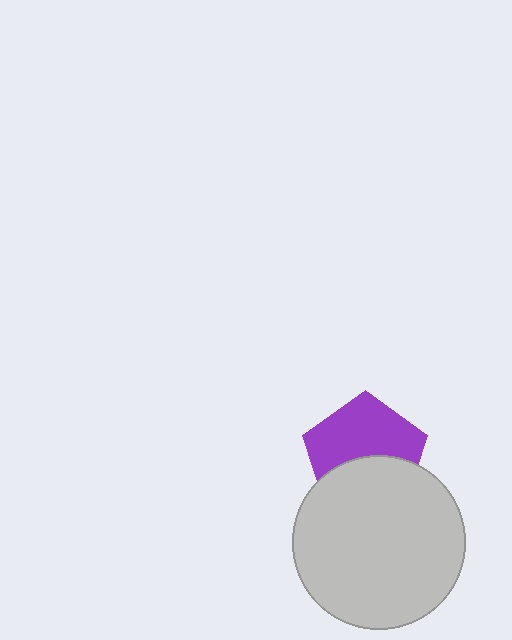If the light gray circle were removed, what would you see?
You would see the complete purple pentagon.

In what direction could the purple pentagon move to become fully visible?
The purple pentagon could move up. That would shift it out from behind the light gray circle entirely.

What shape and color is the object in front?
The object in front is a light gray circle.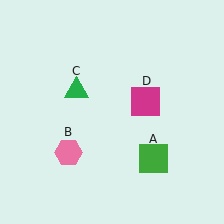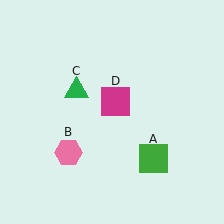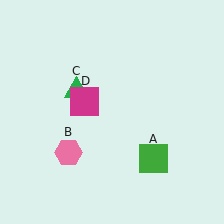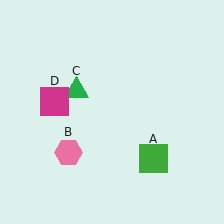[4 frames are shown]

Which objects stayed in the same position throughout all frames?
Green square (object A) and pink hexagon (object B) and green triangle (object C) remained stationary.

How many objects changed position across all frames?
1 object changed position: magenta square (object D).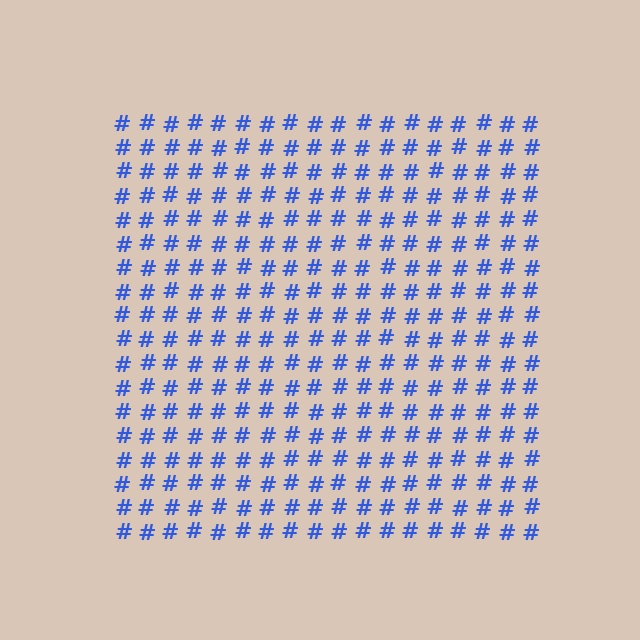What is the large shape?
The large shape is a square.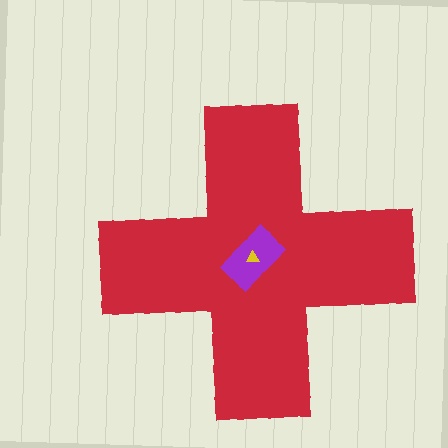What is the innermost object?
The yellow triangle.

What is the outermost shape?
The red cross.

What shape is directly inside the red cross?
The purple rectangle.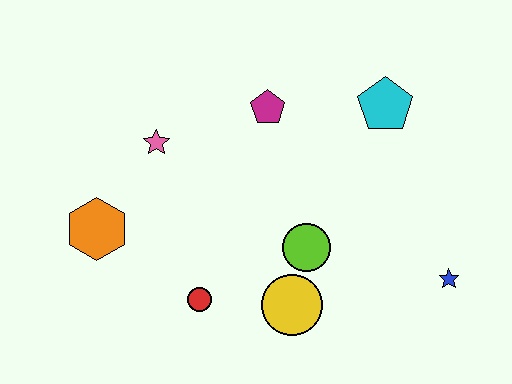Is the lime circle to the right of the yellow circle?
Yes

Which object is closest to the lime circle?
The yellow circle is closest to the lime circle.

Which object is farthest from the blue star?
The orange hexagon is farthest from the blue star.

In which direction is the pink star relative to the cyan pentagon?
The pink star is to the left of the cyan pentagon.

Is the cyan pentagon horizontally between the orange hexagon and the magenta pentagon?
No